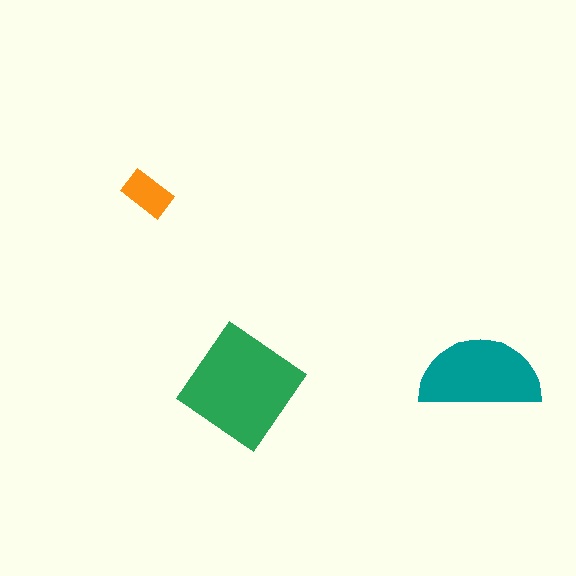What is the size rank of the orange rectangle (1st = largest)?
3rd.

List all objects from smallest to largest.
The orange rectangle, the teal semicircle, the green diamond.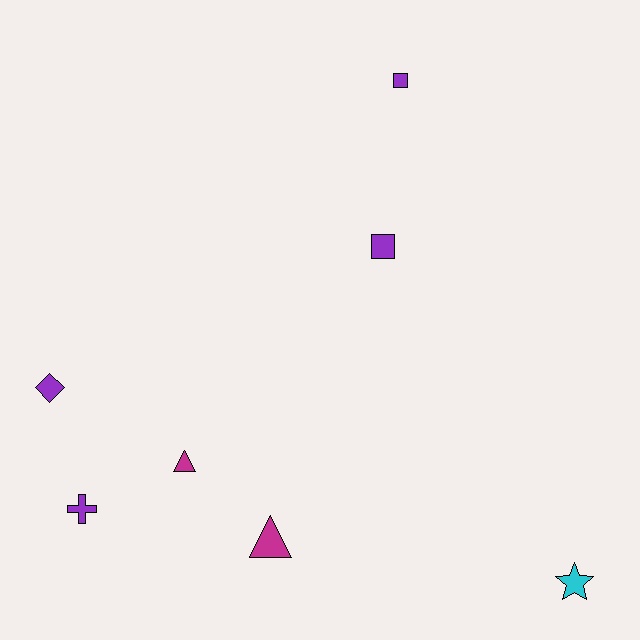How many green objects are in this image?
There are no green objects.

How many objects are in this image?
There are 7 objects.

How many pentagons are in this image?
There are no pentagons.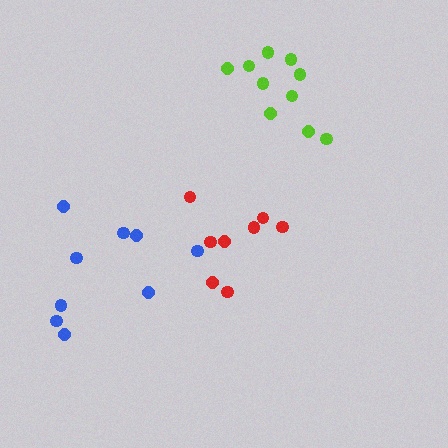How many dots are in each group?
Group 1: 8 dots, Group 2: 10 dots, Group 3: 9 dots (27 total).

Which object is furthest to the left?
The blue cluster is leftmost.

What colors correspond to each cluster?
The clusters are colored: red, lime, blue.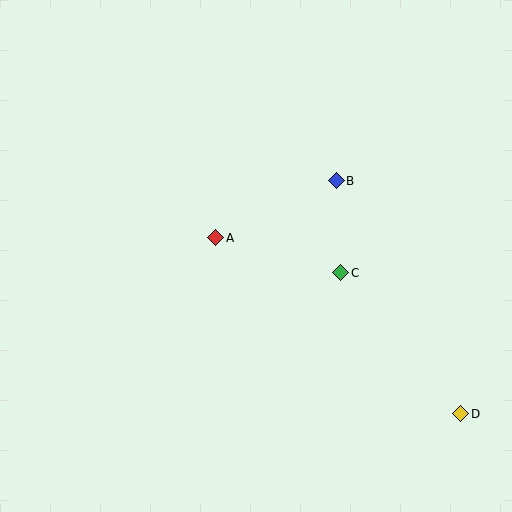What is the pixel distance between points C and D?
The distance between C and D is 185 pixels.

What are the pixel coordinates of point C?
Point C is at (341, 273).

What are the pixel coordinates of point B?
Point B is at (336, 181).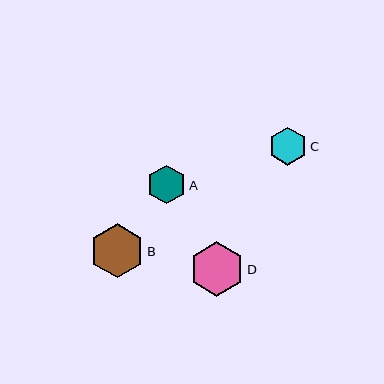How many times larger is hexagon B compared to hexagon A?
Hexagon B is approximately 1.4 times the size of hexagon A.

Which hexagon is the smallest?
Hexagon C is the smallest with a size of approximately 38 pixels.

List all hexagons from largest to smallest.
From largest to smallest: D, B, A, C.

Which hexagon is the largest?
Hexagon D is the largest with a size of approximately 54 pixels.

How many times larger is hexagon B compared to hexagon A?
Hexagon B is approximately 1.4 times the size of hexagon A.